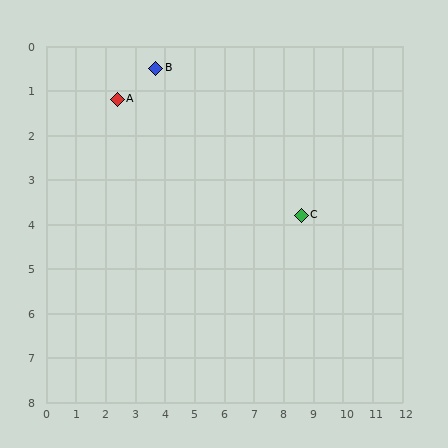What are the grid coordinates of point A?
Point A is at approximately (2.4, 1.2).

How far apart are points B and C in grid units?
Points B and C are about 5.9 grid units apart.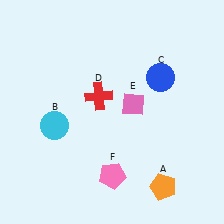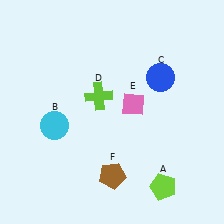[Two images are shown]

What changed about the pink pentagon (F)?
In Image 1, F is pink. In Image 2, it changed to brown.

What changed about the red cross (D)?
In Image 1, D is red. In Image 2, it changed to lime.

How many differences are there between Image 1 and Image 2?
There are 3 differences between the two images.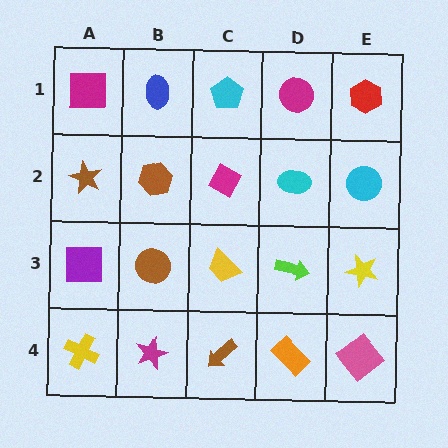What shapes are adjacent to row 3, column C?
A magenta diamond (row 2, column C), a brown arrow (row 4, column C), a brown circle (row 3, column B), a lime arrow (row 3, column D).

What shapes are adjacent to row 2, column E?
A red hexagon (row 1, column E), a yellow star (row 3, column E), a cyan ellipse (row 2, column D).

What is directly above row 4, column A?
A purple square.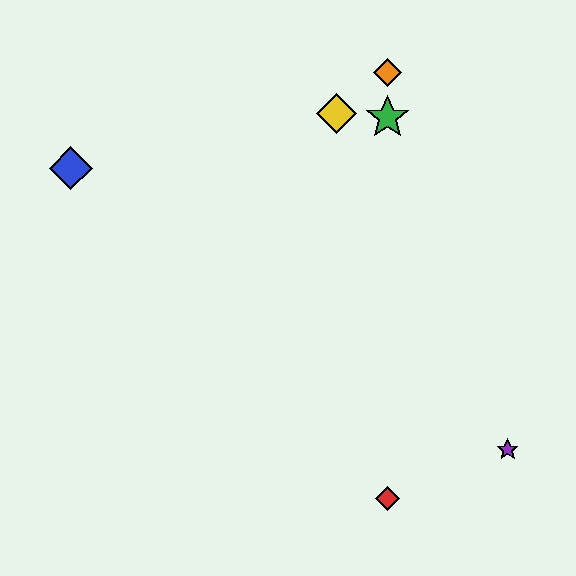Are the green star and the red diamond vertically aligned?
Yes, both are at x≈388.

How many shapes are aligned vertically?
3 shapes (the red diamond, the green star, the orange diamond) are aligned vertically.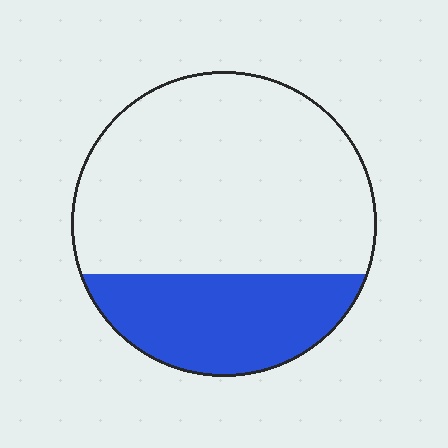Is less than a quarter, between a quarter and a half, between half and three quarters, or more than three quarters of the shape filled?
Between a quarter and a half.